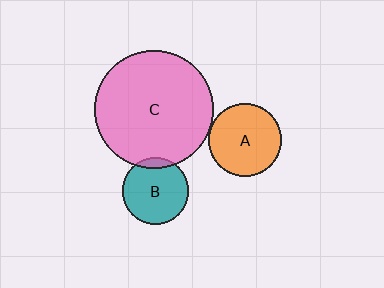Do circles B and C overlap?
Yes.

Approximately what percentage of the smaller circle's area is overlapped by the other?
Approximately 10%.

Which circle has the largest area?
Circle C (pink).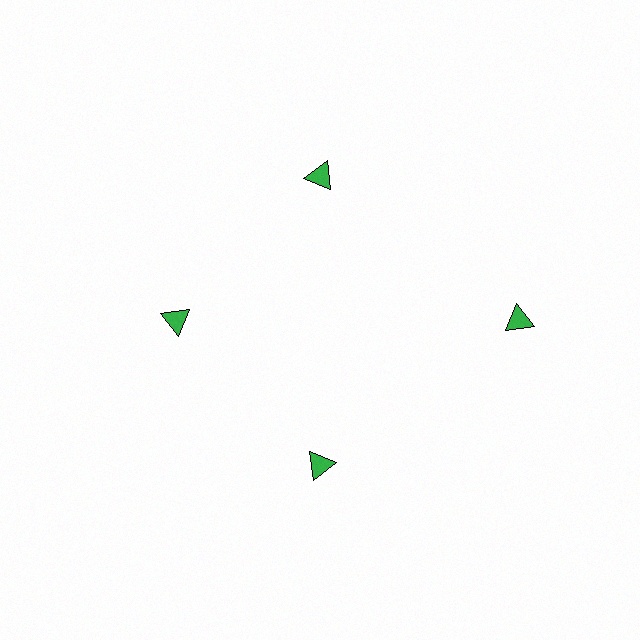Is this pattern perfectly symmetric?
No. The 4 green triangles are arranged in a ring, but one element near the 3 o'clock position is pushed outward from the center, breaking the 4-fold rotational symmetry.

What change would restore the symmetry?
The symmetry would be restored by moving it inward, back onto the ring so that all 4 triangles sit at equal angles and equal distance from the center.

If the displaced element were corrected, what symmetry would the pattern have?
It would have 4-fold rotational symmetry — the pattern would map onto itself every 90 degrees.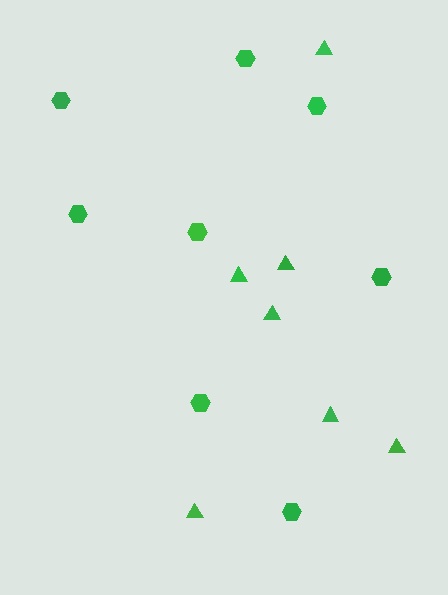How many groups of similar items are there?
There are 2 groups: one group of hexagons (8) and one group of triangles (7).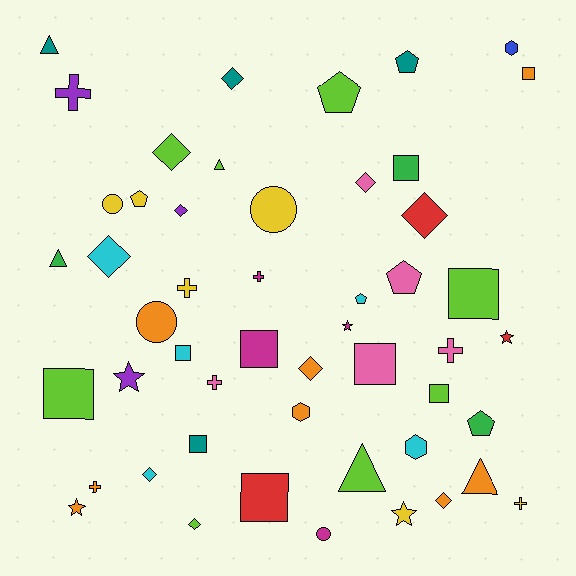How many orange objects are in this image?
There are 8 orange objects.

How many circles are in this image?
There are 4 circles.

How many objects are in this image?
There are 50 objects.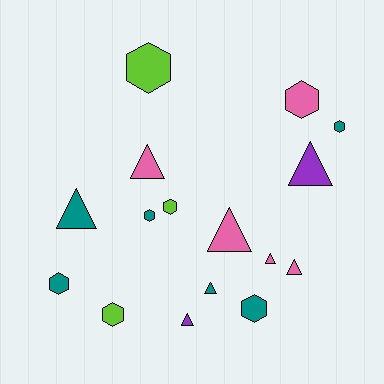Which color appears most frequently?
Teal, with 6 objects.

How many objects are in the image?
There are 16 objects.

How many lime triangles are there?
There are no lime triangles.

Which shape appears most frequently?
Hexagon, with 8 objects.